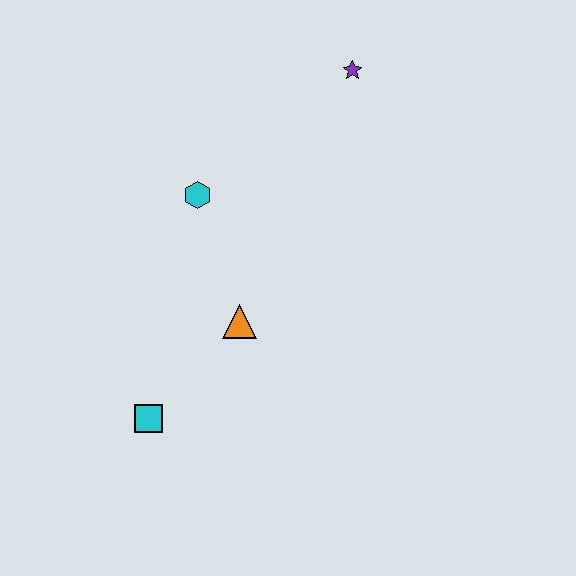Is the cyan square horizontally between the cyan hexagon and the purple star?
No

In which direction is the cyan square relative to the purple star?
The cyan square is below the purple star.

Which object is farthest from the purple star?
The cyan square is farthest from the purple star.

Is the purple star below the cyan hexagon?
No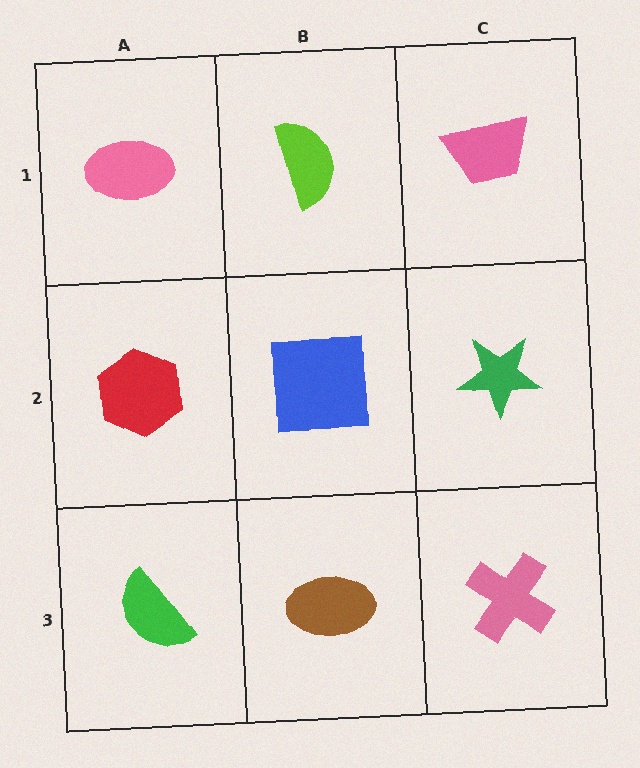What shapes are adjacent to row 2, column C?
A pink trapezoid (row 1, column C), a pink cross (row 3, column C), a blue square (row 2, column B).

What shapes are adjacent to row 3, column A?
A red hexagon (row 2, column A), a brown ellipse (row 3, column B).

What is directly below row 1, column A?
A red hexagon.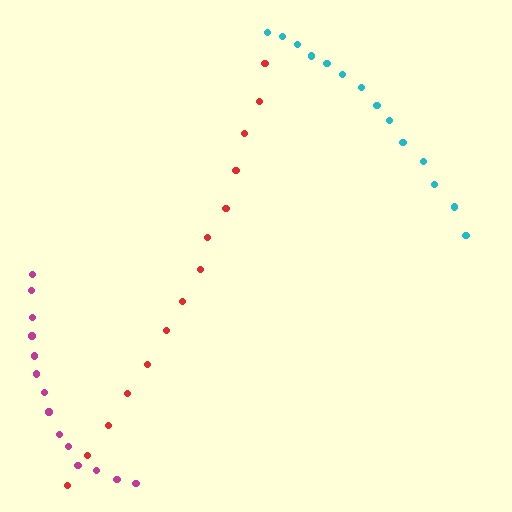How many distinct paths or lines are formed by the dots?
There are 3 distinct paths.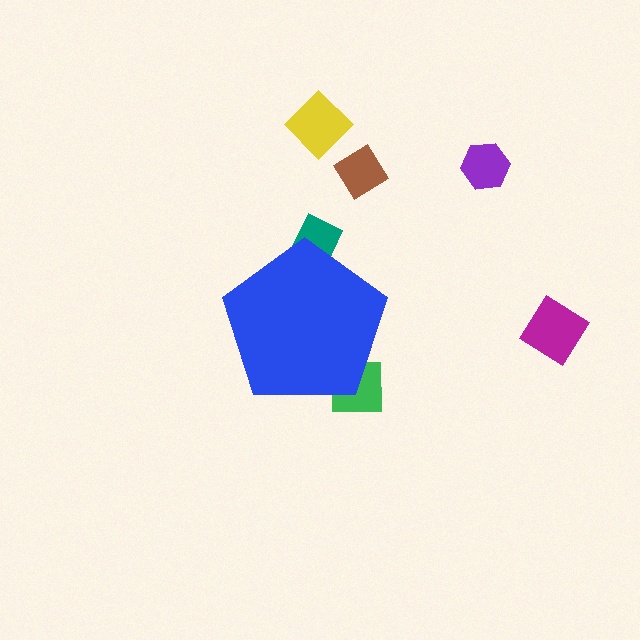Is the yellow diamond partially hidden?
No, the yellow diamond is fully visible.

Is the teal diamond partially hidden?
Yes, the teal diamond is partially hidden behind the blue pentagon.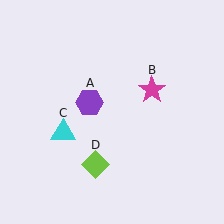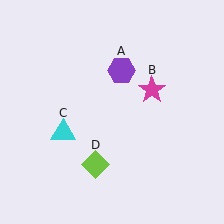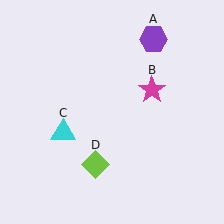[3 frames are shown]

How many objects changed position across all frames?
1 object changed position: purple hexagon (object A).